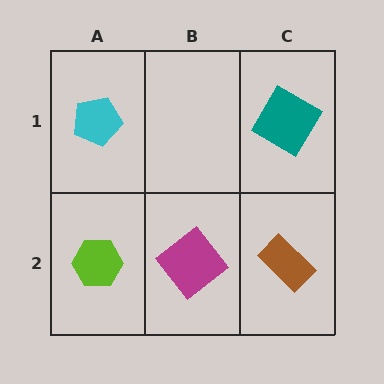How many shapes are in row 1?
2 shapes.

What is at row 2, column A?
A lime hexagon.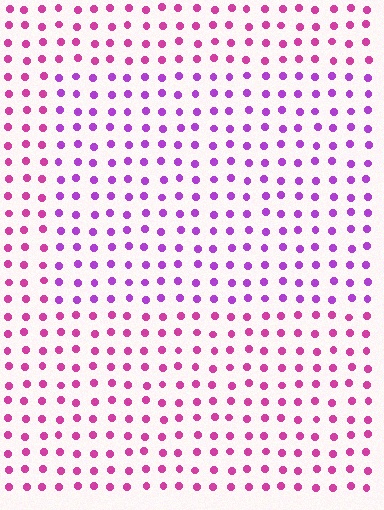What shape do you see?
I see a rectangle.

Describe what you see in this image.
The image is filled with small magenta elements in a uniform arrangement. A rectangle-shaped region is visible where the elements are tinted to a slightly different hue, forming a subtle color boundary.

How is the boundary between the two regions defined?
The boundary is defined purely by a slight shift in hue (about 33 degrees). Spacing, size, and orientation are identical on both sides.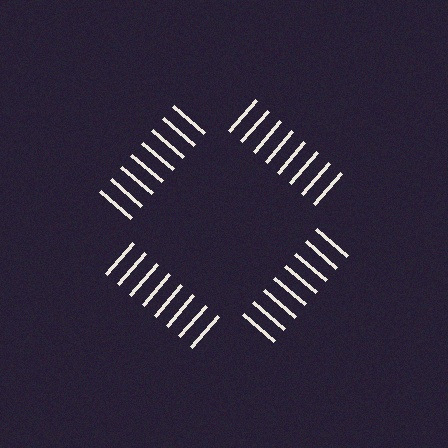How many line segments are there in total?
32 — 8 along each of the 4 edges.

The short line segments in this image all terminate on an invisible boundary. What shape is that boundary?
An illusory square — the line segments terminate on its edges but no continuous stroke is drawn.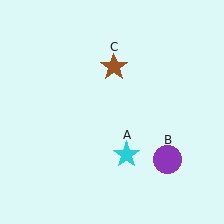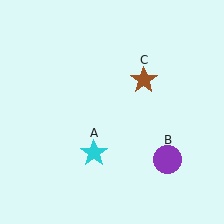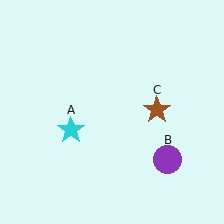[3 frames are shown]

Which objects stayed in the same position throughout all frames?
Purple circle (object B) remained stationary.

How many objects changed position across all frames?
2 objects changed position: cyan star (object A), brown star (object C).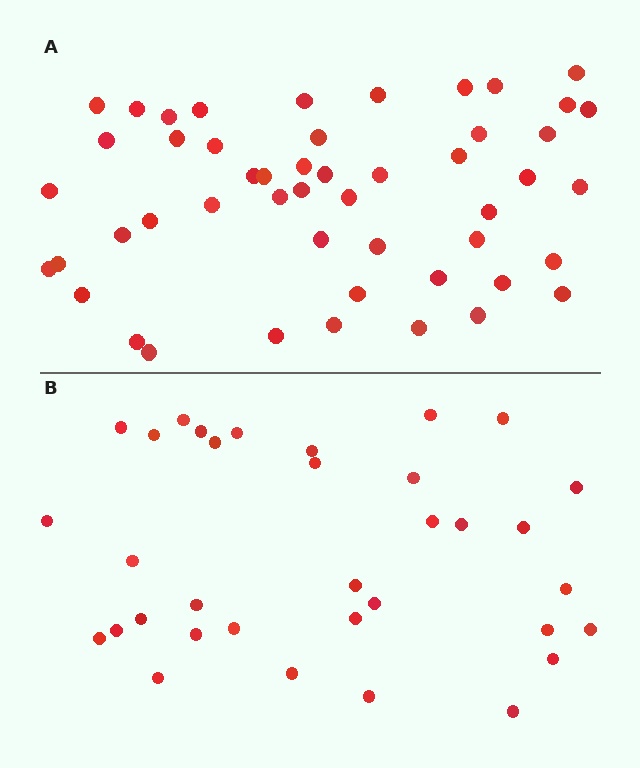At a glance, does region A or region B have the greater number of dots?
Region A (the top region) has more dots.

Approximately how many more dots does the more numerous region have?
Region A has approximately 15 more dots than region B.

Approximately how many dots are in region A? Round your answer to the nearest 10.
About 50 dots.